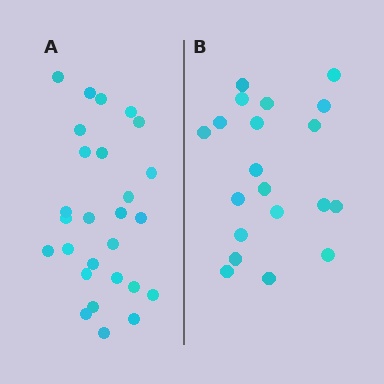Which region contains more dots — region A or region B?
Region A (the left region) has more dots.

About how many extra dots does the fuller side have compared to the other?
Region A has roughly 8 or so more dots than region B.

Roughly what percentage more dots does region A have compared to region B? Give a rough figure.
About 35% more.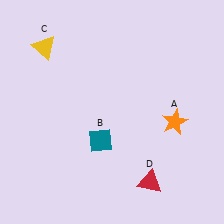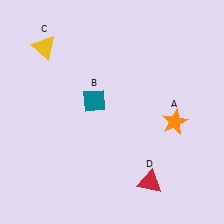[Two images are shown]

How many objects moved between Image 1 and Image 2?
1 object moved between the two images.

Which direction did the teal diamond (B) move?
The teal diamond (B) moved up.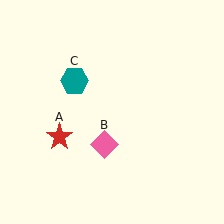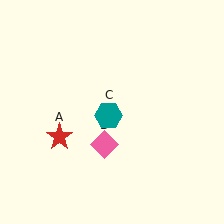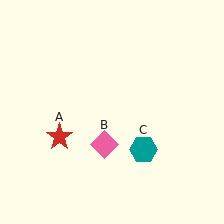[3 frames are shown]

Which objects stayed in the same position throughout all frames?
Red star (object A) and pink diamond (object B) remained stationary.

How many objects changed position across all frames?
1 object changed position: teal hexagon (object C).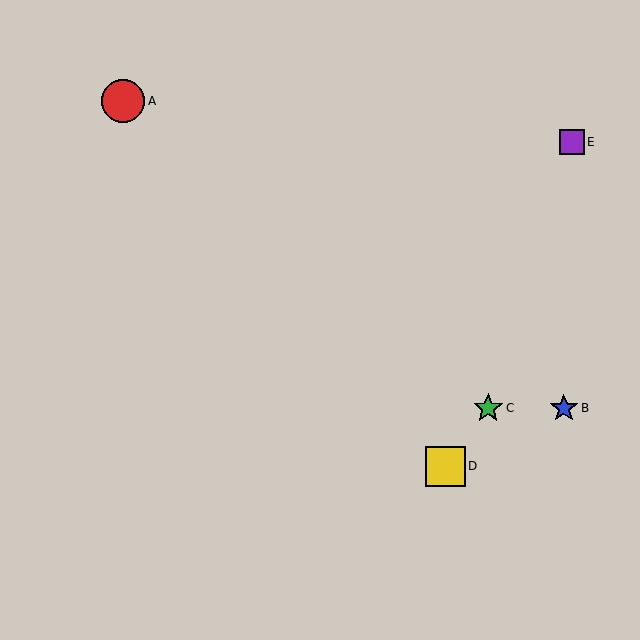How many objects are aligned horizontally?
2 objects (B, C) are aligned horizontally.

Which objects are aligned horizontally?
Objects B, C are aligned horizontally.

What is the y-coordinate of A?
Object A is at y≈101.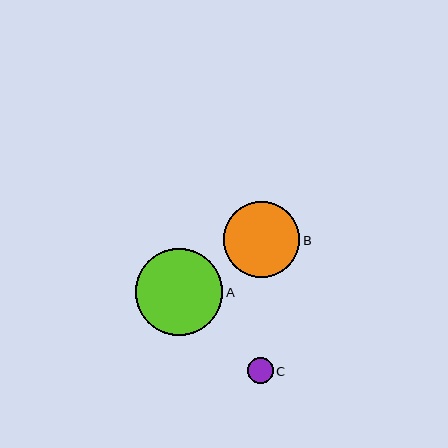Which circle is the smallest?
Circle C is the smallest with a size of approximately 26 pixels.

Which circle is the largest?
Circle A is the largest with a size of approximately 87 pixels.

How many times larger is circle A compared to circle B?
Circle A is approximately 1.1 times the size of circle B.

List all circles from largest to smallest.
From largest to smallest: A, B, C.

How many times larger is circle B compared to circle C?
Circle B is approximately 2.9 times the size of circle C.